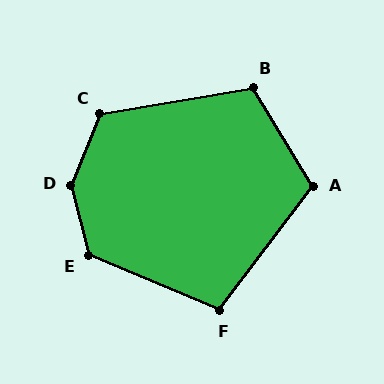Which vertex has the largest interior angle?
D, at approximately 144 degrees.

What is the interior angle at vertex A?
Approximately 112 degrees (obtuse).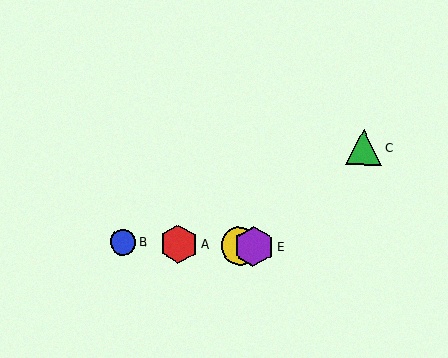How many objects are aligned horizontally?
4 objects (A, B, D, E) are aligned horizontally.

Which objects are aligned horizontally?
Objects A, B, D, E are aligned horizontally.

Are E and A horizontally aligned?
Yes, both are at y≈246.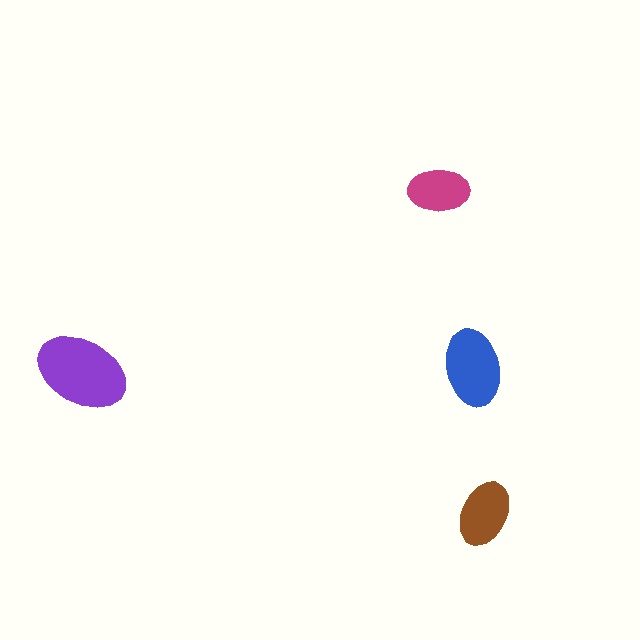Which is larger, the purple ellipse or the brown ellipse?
The purple one.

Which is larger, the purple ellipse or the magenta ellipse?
The purple one.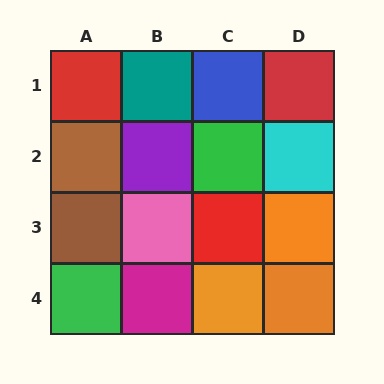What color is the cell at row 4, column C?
Orange.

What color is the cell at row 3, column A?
Brown.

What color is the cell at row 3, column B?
Pink.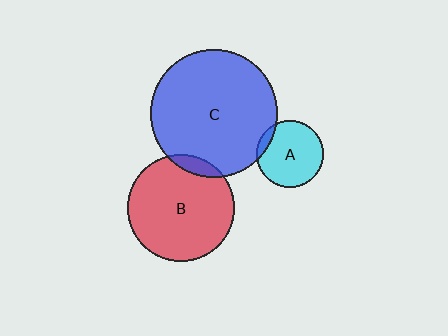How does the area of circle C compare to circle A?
Approximately 3.6 times.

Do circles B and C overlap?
Yes.